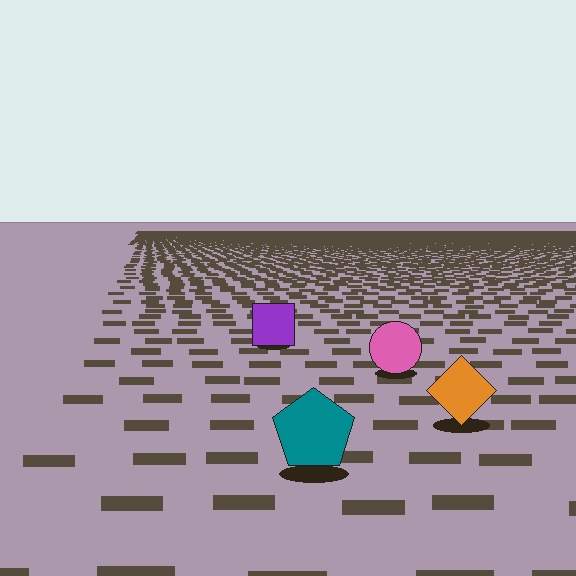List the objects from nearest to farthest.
From nearest to farthest: the teal pentagon, the orange diamond, the pink circle, the purple square.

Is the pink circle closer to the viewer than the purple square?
Yes. The pink circle is closer — you can tell from the texture gradient: the ground texture is coarser near it.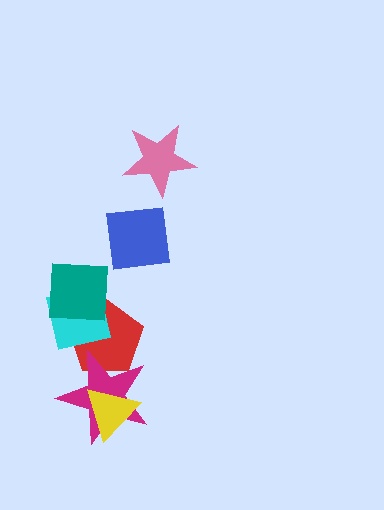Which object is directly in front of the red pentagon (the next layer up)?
The cyan square is directly in front of the red pentagon.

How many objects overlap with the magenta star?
2 objects overlap with the magenta star.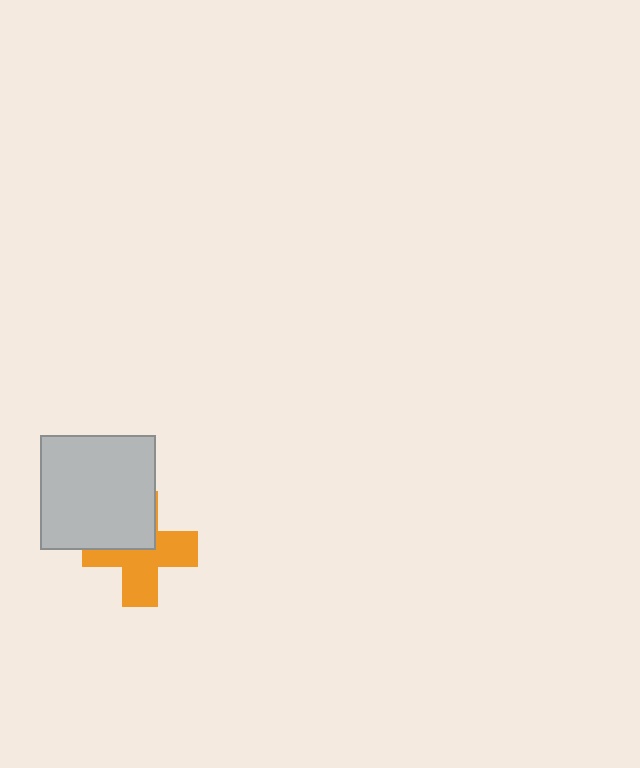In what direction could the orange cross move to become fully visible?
The orange cross could move toward the lower-right. That would shift it out from behind the light gray square entirely.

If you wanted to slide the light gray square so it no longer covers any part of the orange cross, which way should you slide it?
Slide it toward the upper-left — that is the most direct way to separate the two shapes.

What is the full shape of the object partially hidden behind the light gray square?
The partially hidden object is an orange cross.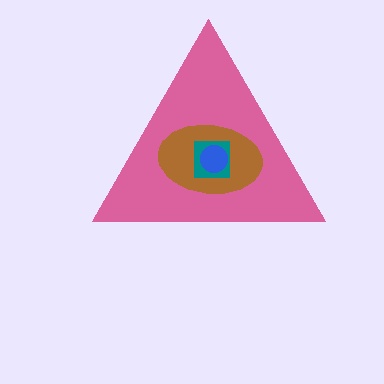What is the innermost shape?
The blue circle.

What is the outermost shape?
The pink triangle.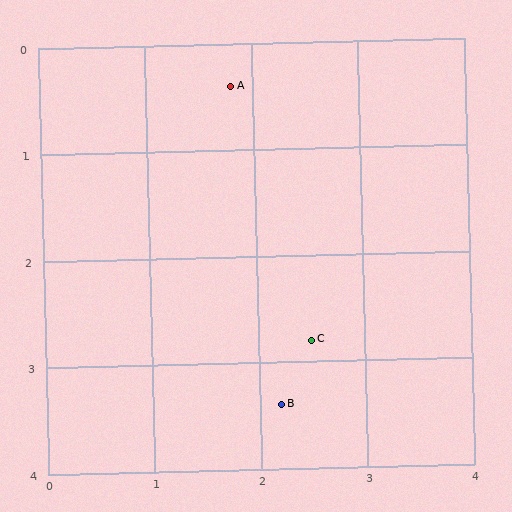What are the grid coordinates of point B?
Point B is at approximately (2.2, 3.4).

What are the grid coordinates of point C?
Point C is at approximately (2.5, 2.8).